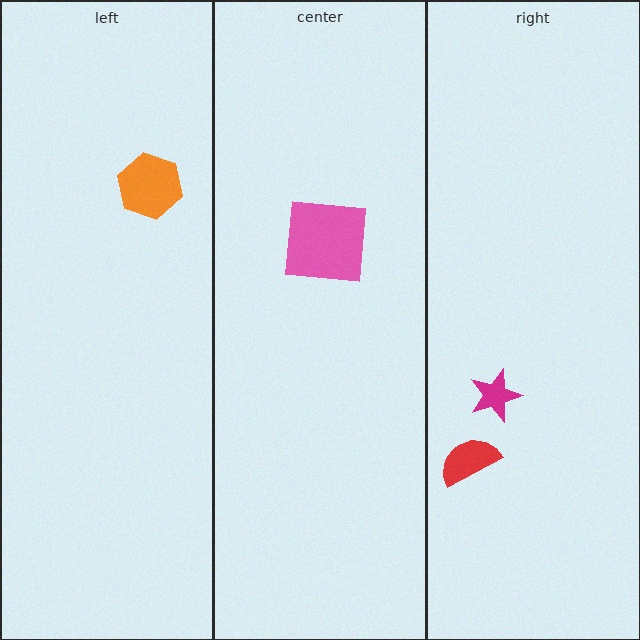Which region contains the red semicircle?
The right region.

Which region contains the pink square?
The center region.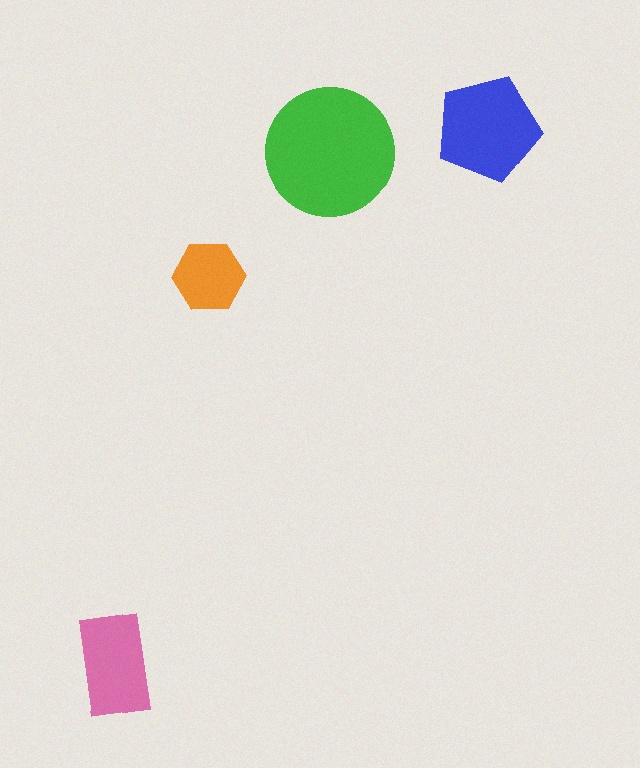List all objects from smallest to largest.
The orange hexagon, the pink rectangle, the blue pentagon, the green circle.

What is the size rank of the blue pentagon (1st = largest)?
2nd.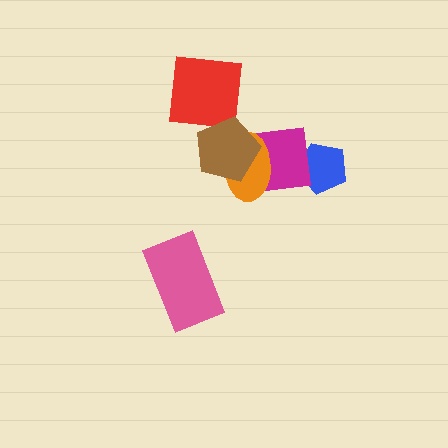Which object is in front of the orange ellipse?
The brown pentagon is in front of the orange ellipse.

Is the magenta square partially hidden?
Yes, it is partially covered by another shape.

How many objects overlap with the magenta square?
3 objects overlap with the magenta square.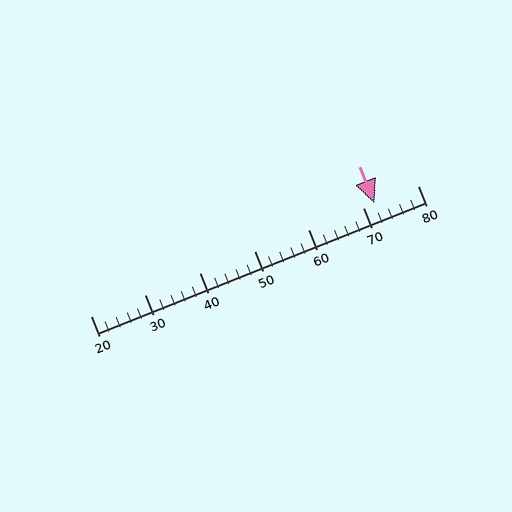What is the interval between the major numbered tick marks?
The major tick marks are spaced 10 units apart.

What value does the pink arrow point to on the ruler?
The pink arrow points to approximately 72.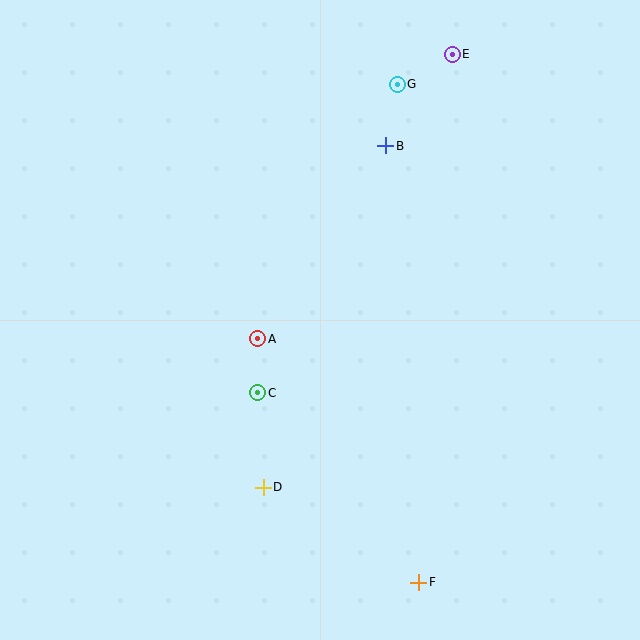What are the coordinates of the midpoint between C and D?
The midpoint between C and D is at (260, 440).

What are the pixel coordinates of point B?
Point B is at (386, 146).